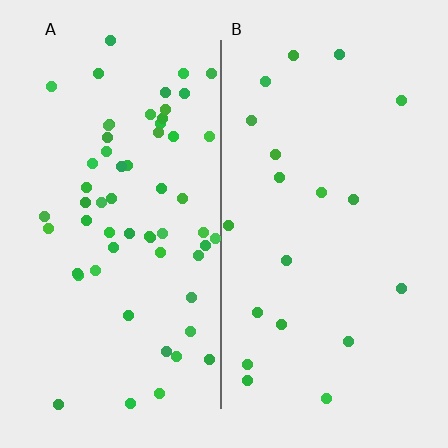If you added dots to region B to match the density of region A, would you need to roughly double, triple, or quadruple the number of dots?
Approximately triple.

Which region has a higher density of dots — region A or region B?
A (the left).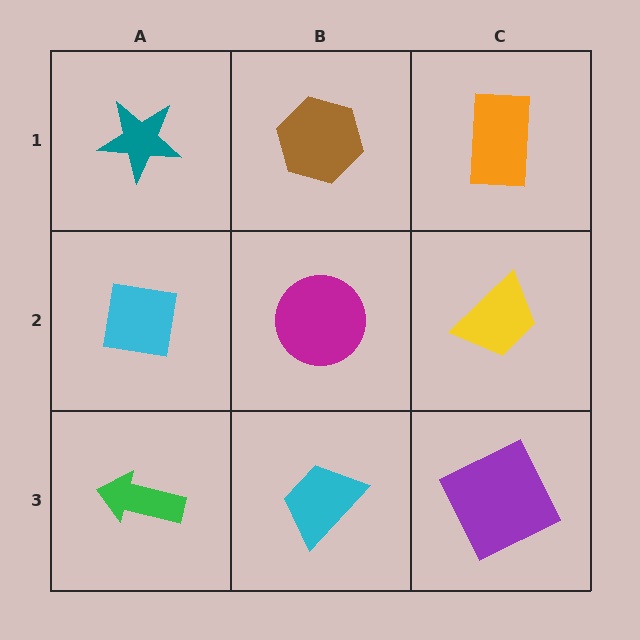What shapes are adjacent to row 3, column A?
A cyan square (row 2, column A), a cyan trapezoid (row 3, column B).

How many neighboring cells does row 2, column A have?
3.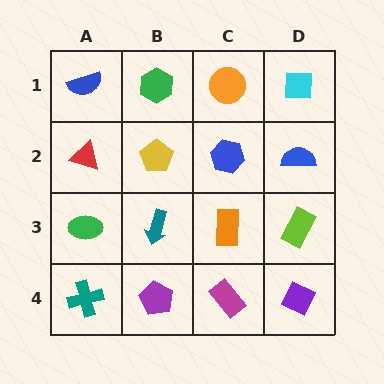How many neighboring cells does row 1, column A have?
2.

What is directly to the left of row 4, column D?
A magenta rectangle.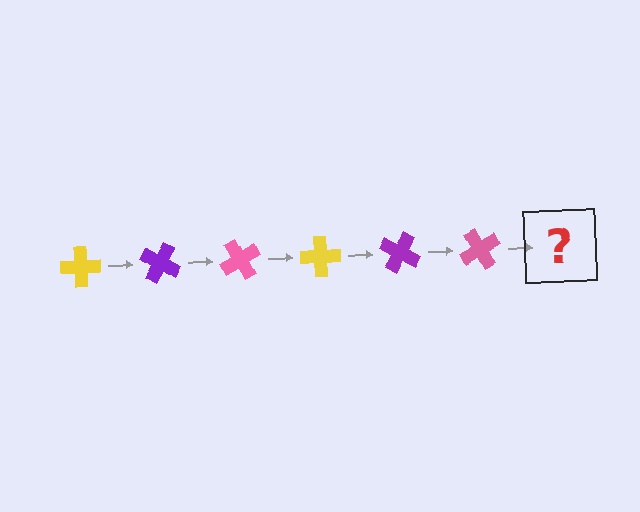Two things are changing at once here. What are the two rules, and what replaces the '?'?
The two rules are that it rotates 30 degrees each step and the color cycles through yellow, purple, and pink. The '?' should be a yellow cross, rotated 180 degrees from the start.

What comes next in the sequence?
The next element should be a yellow cross, rotated 180 degrees from the start.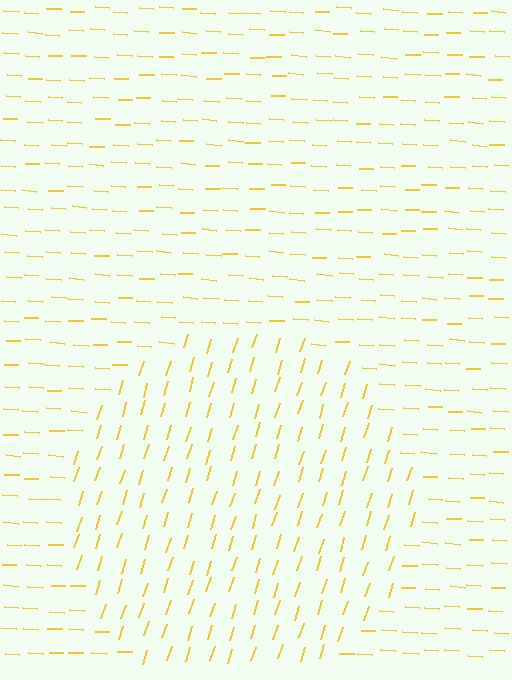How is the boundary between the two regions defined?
The boundary is defined purely by a change in line orientation (approximately 76 degrees difference). All lines are the same color and thickness.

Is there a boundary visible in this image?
Yes, there is a texture boundary formed by a change in line orientation.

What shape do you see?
I see a circle.